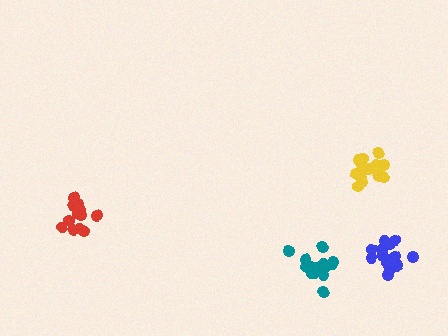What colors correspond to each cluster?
The clusters are colored: teal, yellow, red, blue.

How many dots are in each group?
Group 1: 15 dots, Group 2: 16 dots, Group 3: 14 dots, Group 4: 15 dots (60 total).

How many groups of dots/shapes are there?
There are 4 groups.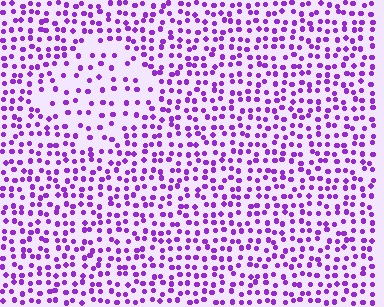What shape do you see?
I see a diamond.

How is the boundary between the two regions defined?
The boundary is defined by a change in element density (approximately 1.9x ratio). All elements are the same color, size, and shape.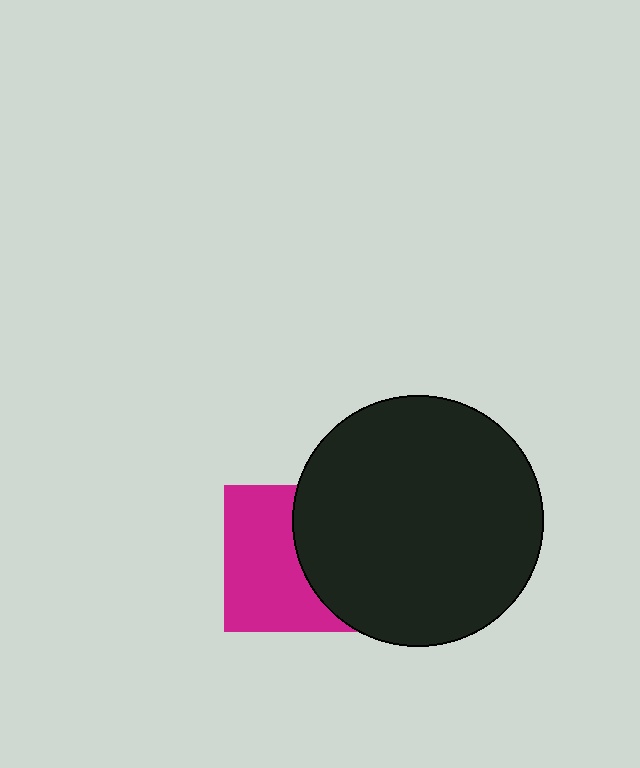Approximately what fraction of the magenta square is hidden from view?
Roughly 44% of the magenta square is hidden behind the black circle.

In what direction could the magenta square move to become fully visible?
The magenta square could move left. That would shift it out from behind the black circle entirely.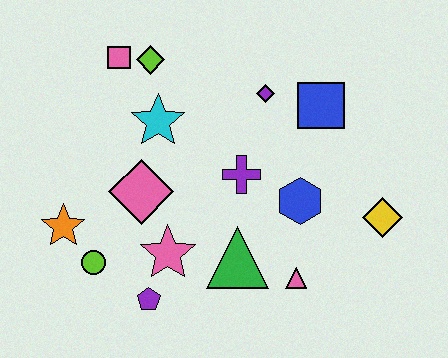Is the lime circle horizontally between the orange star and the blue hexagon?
Yes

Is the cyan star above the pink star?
Yes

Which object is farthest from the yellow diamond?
The orange star is farthest from the yellow diamond.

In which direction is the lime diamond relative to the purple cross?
The lime diamond is above the purple cross.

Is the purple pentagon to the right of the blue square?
No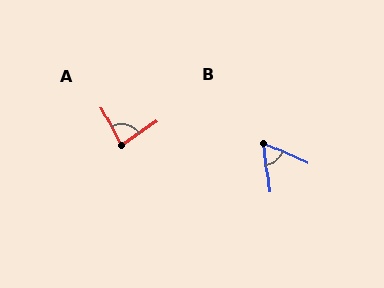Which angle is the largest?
A, at approximately 82 degrees.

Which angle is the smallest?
B, at approximately 58 degrees.